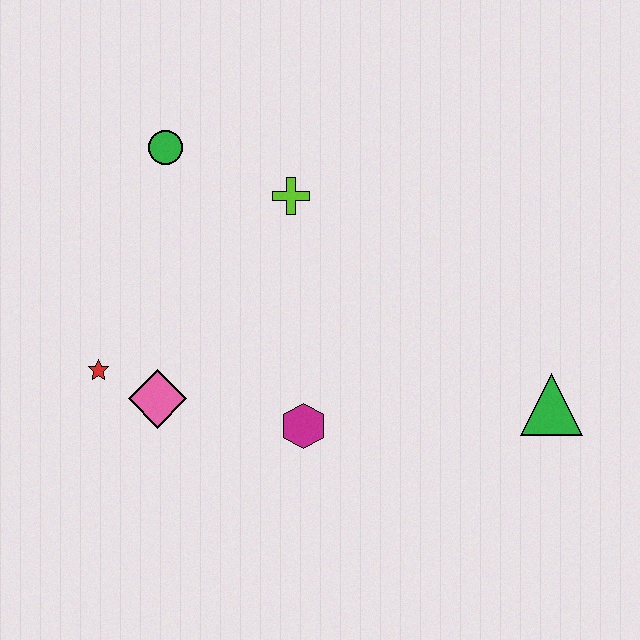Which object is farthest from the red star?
The green triangle is farthest from the red star.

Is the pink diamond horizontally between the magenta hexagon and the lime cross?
No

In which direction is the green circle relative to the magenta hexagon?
The green circle is above the magenta hexagon.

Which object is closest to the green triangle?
The magenta hexagon is closest to the green triangle.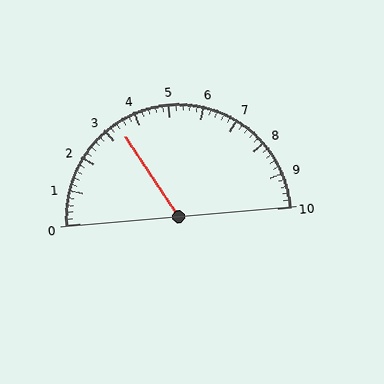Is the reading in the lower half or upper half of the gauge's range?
The reading is in the lower half of the range (0 to 10).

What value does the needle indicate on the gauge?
The needle indicates approximately 3.4.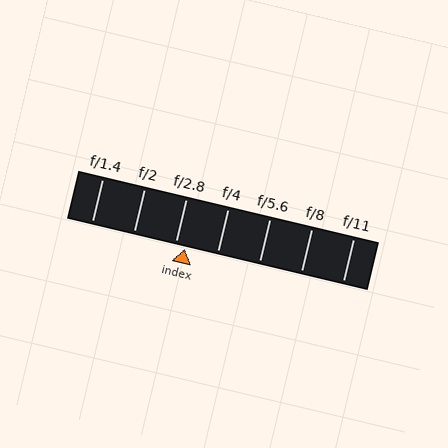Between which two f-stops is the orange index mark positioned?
The index mark is between f/2.8 and f/4.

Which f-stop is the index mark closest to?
The index mark is closest to f/2.8.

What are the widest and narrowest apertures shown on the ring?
The widest aperture shown is f/1.4 and the narrowest is f/11.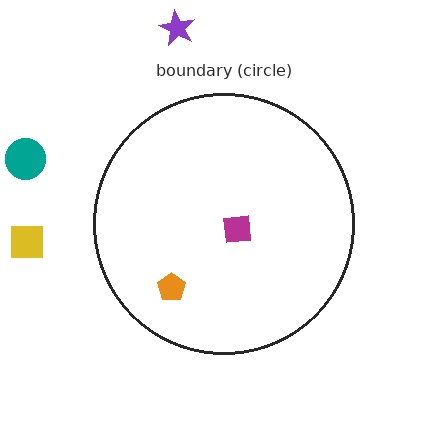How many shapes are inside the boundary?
2 inside, 3 outside.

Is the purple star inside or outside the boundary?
Outside.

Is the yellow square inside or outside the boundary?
Outside.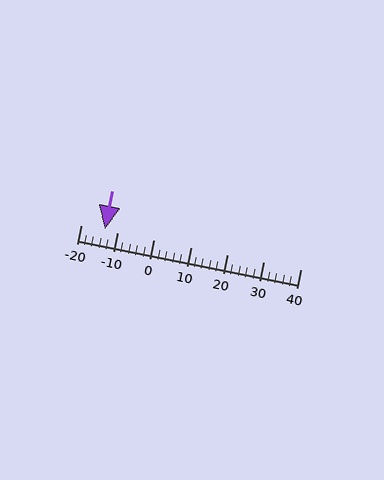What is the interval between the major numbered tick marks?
The major tick marks are spaced 10 units apart.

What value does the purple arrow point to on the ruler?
The purple arrow points to approximately -13.